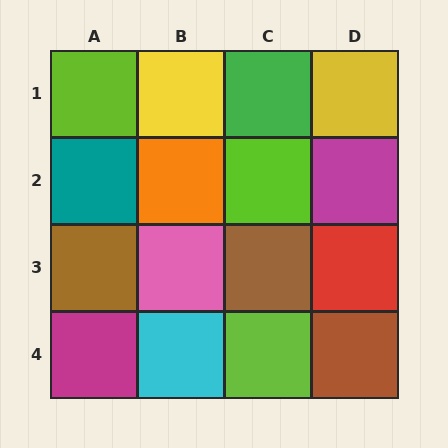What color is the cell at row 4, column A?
Magenta.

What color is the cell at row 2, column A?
Teal.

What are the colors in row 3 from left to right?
Brown, pink, brown, red.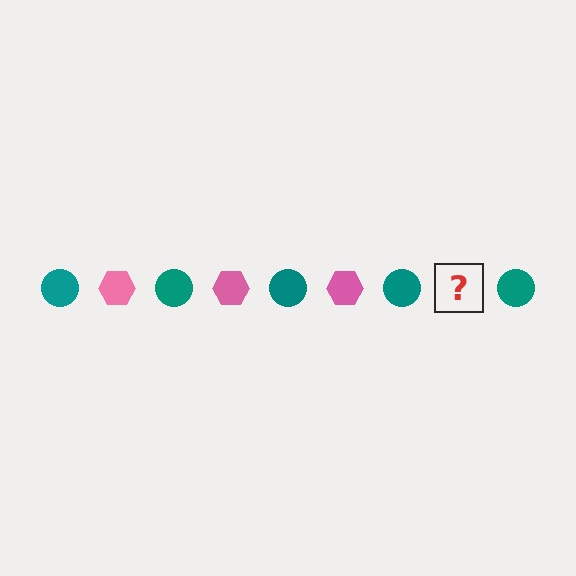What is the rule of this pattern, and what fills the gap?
The rule is that the pattern alternates between teal circle and pink hexagon. The gap should be filled with a pink hexagon.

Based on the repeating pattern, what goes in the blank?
The blank should be a pink hexagon.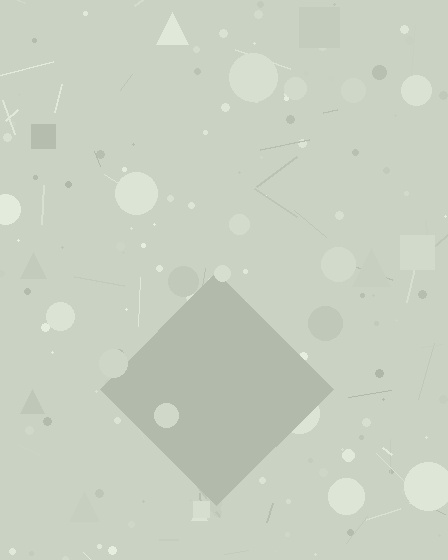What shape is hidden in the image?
A diamond is hidden in the image.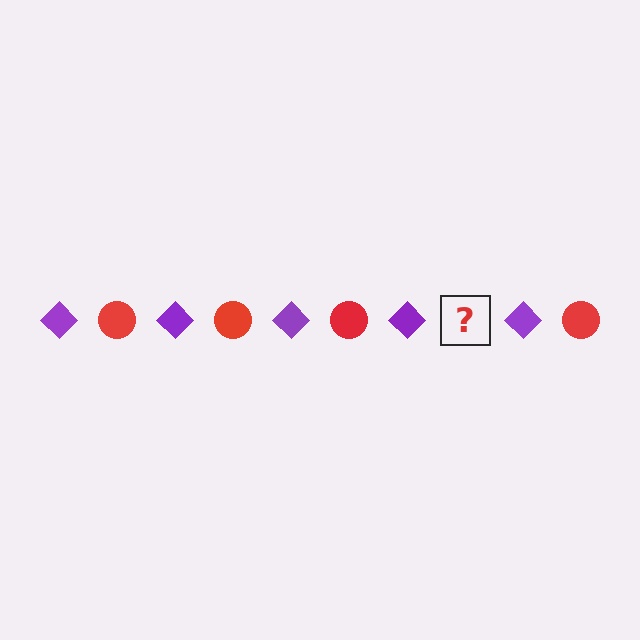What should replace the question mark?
The question mark should be replaced with a red circle.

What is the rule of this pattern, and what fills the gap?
The rule is that the pattern alternates between purple diamond and red circle. The gap should be filled with a red circle.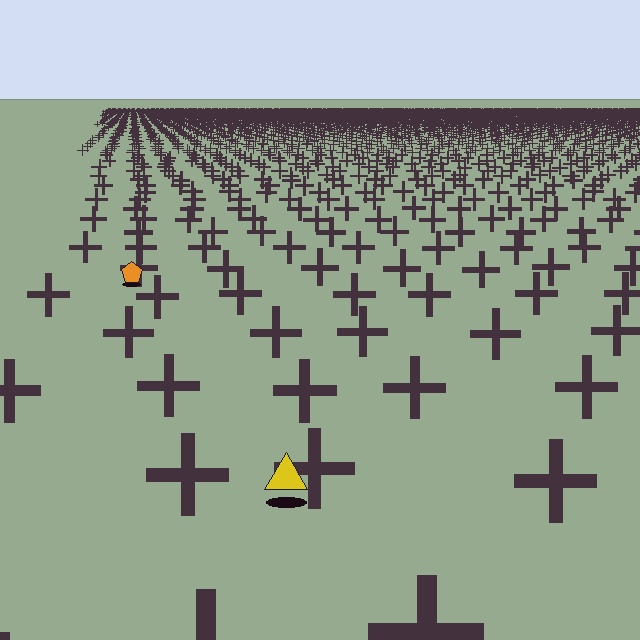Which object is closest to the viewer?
The yellow triangle is closest. The texture marks near it are larger and more spread out.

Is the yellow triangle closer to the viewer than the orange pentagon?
Yes. The yellow triangle is closer — you can tell from the texture gradient: the ground texture is coarser near it.